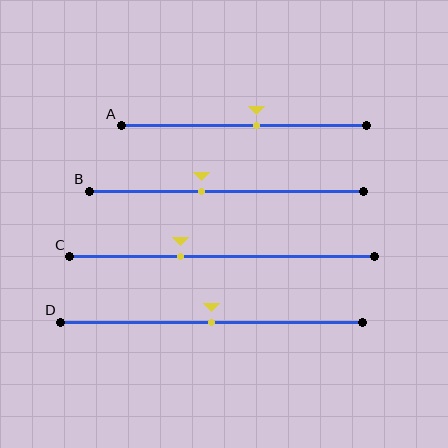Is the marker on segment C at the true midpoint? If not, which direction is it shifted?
No, the marker on segment C is shifted to the left by about 14% of the segment length.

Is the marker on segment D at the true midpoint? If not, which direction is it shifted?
Yes, the marker on segment D is at the true midpoint.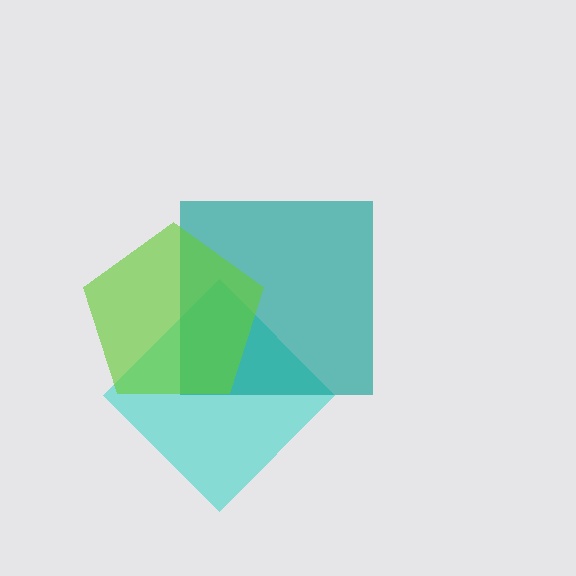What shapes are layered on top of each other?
The layered shapes are: a cyan diamond, a teal square, a lime pentagon.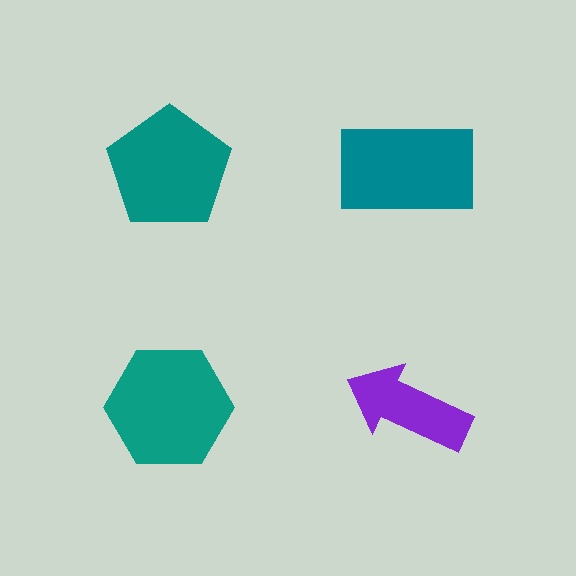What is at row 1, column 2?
A teal rectangle.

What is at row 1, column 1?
A teal pentagon.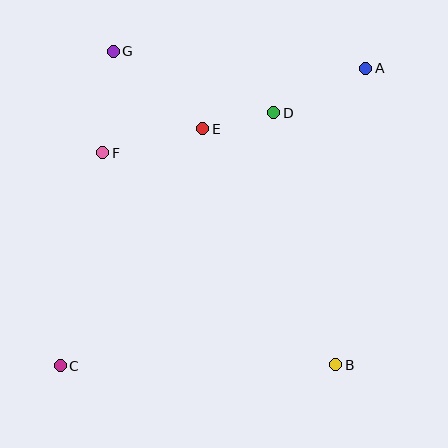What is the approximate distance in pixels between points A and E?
The distance between A and E is approximately 174 pixels.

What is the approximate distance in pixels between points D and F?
The distance between D and F is approximately 175 pixels.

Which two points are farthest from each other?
Points A and C are farthest from each other.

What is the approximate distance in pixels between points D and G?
The distance between D and G is approximately 172 pixels.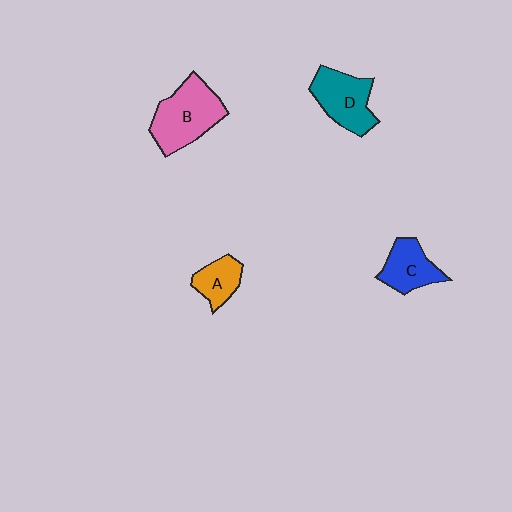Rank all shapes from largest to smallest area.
From largest to smallest: B (pink), D (teal), C (blue), A (orange).